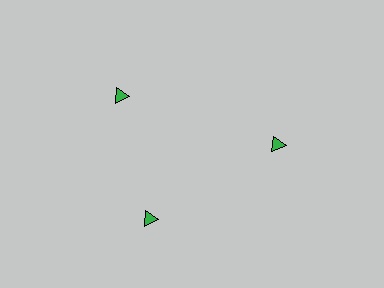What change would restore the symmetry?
The symmetry would be restored by rotating it back into even spacing with its neighbors so that all 3 triangles sit at equal angles and equal distance from the center.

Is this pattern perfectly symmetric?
No. The 3 green triangles are arranged in a ring, but one element near the 11 o'clock position is rotated out of alignment along the ring, breaking the 3-fold rotational symmetry.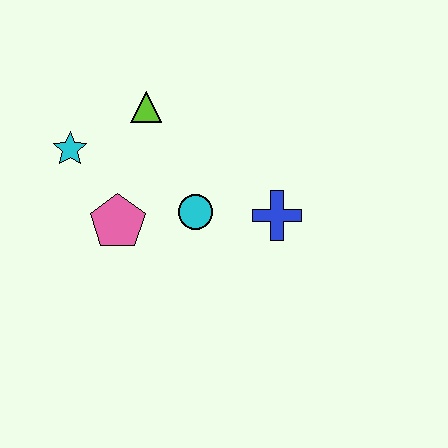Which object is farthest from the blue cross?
The cyan star is farthest from the blue cross.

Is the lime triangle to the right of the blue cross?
No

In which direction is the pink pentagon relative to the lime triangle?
The pink pentagon is below the lime triangle.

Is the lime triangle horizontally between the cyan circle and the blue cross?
No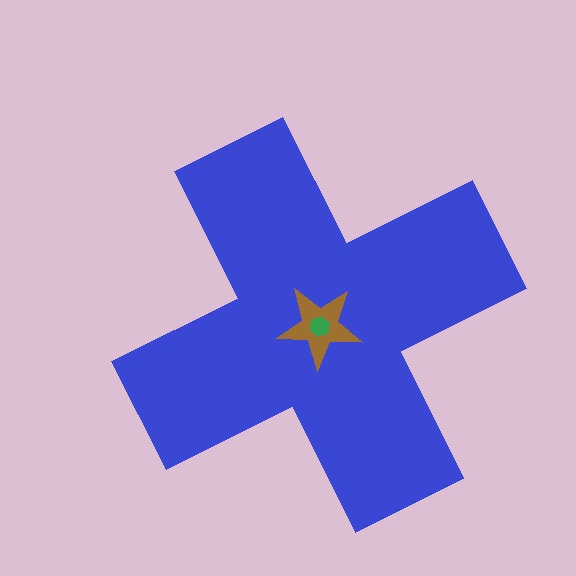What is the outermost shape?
The blue cross.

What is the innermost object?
The green hexagon.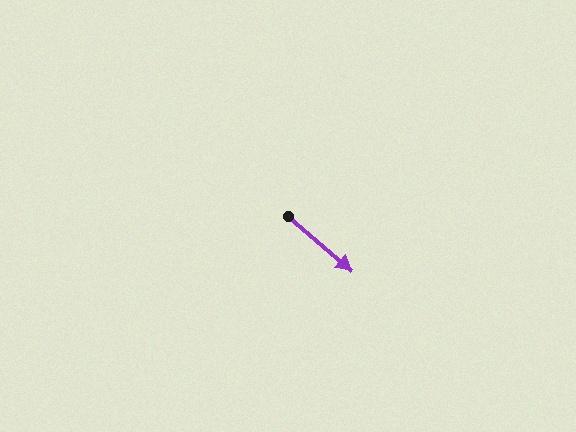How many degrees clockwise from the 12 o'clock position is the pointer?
Approximately 131 degrees.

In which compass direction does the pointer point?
Southeast.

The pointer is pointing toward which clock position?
Roughly 4 o'clock.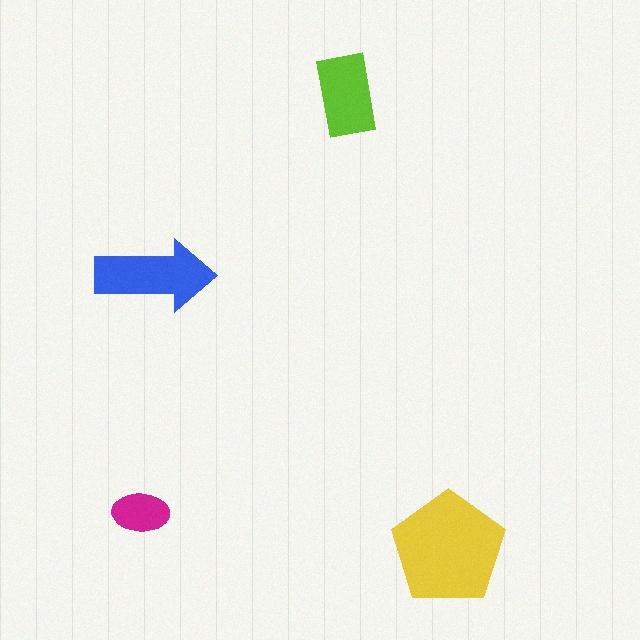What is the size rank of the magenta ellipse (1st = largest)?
4th.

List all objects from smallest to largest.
The magenta ellipse, the lime rectangle, the blue arrow, the yellow pentagon.